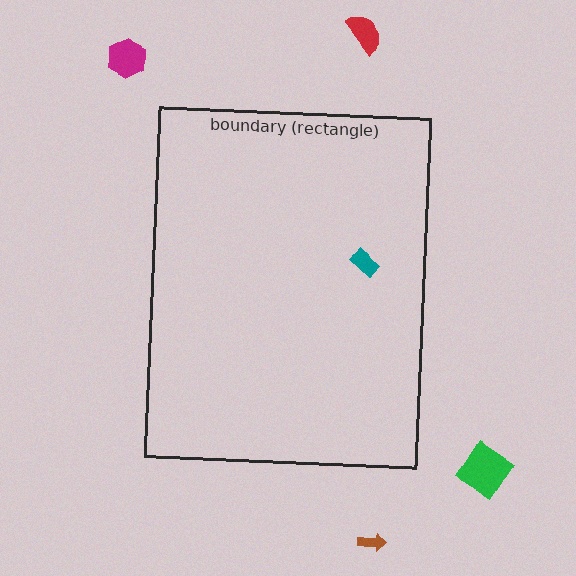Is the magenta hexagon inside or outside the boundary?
Outside.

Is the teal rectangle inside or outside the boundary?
Inside.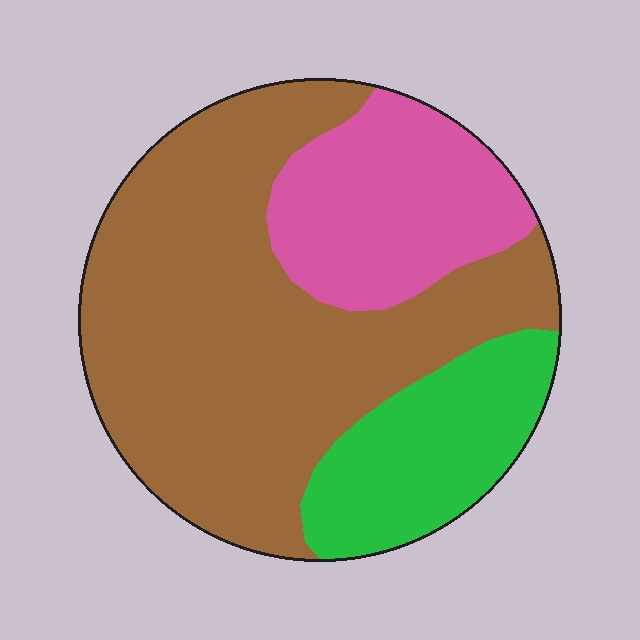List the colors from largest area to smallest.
From largest to smallest: brown, pink, green.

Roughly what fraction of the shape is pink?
Pink takes up about one fifth (1/5) of the shape.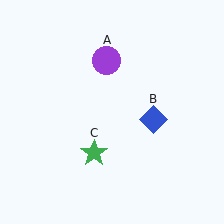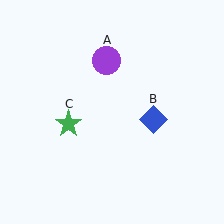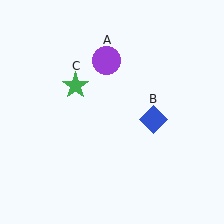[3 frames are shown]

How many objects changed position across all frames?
1 object changed position: green star (object C).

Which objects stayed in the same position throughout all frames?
Purple circle (object A) and blue diamond (object B) remained stationary.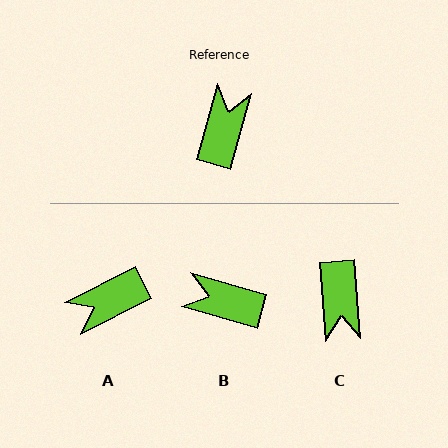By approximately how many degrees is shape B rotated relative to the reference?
Approximately 90 degrees counter-clockwise.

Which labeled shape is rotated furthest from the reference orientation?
C, about 160 degrees away.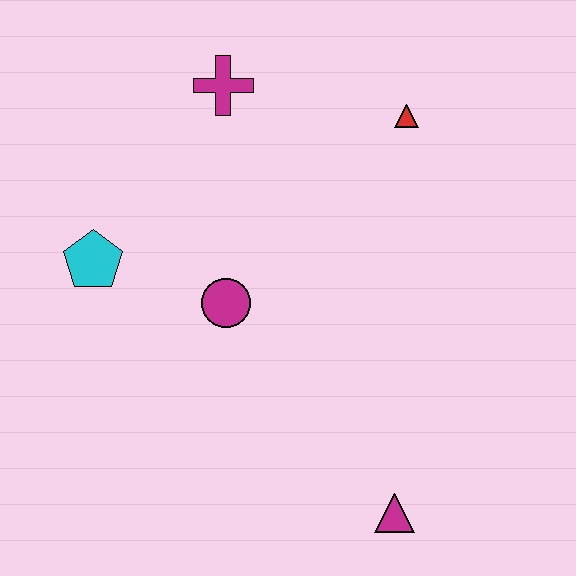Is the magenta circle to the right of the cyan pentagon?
Yes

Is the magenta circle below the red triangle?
Yes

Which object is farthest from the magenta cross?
The magenta triangle is farthest from the magenta cross.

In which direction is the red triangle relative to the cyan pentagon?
The red triangle is to the right of the cyan pentagon.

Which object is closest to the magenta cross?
The red triangle is closest to the magenta cross.